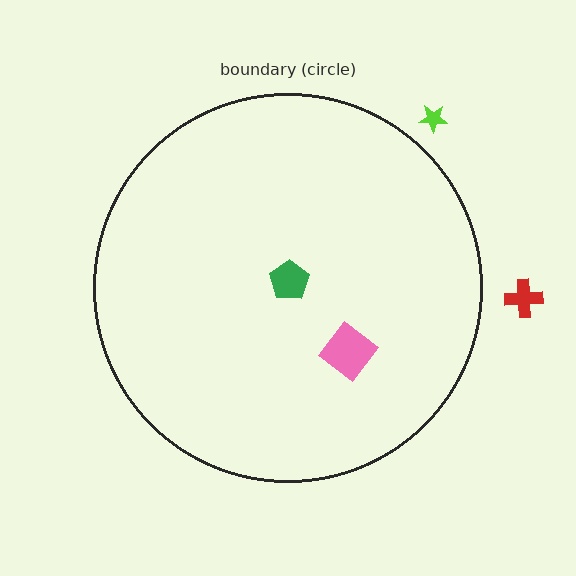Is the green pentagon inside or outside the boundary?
Inside.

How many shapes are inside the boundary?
2 inside, 2 outside.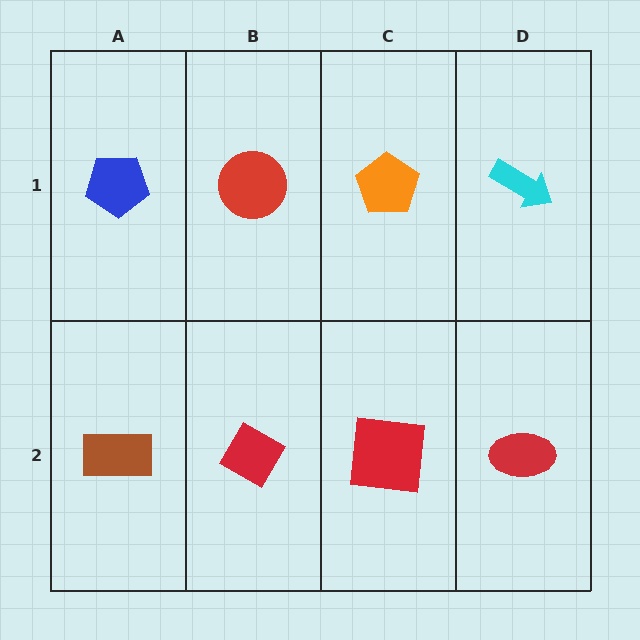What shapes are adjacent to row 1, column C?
A red square (row 2, column C), a red circle (row 1, column B), a cyan arrow (row 1, column D).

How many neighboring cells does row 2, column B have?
3.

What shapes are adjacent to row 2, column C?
An orange pentagon (row 1, column C), a red diamond (row 2, column B), a red ellipse (row 2, column D).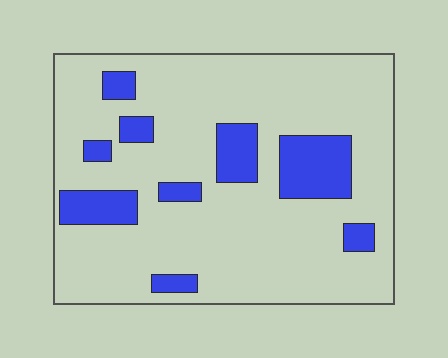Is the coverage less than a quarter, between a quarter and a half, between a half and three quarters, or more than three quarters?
Less than a quarter.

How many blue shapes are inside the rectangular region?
9.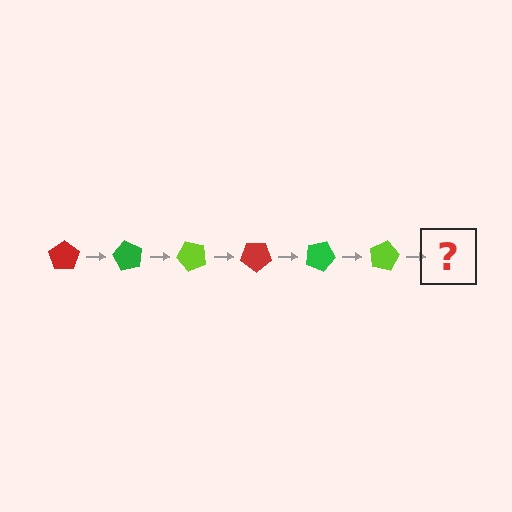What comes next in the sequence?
The next element should be a red pentagon, rotated 360 degrees from the start.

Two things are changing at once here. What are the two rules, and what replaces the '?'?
The two rules are that it rotates 60 degrees each step and the color cycles through red, green, and lime. The '?' should be a red pentagon, rotated 360 degrees from the start.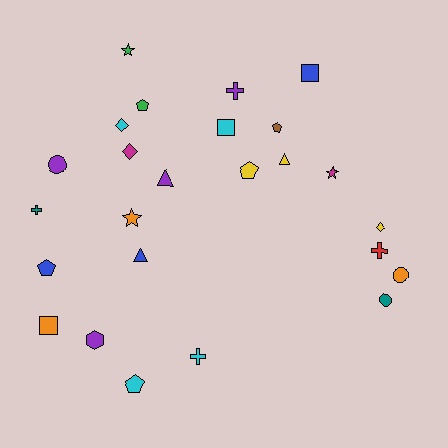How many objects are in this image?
There are 25 objects.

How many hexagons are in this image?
There is 1 hexagon.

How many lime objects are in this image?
There are no lime objects.